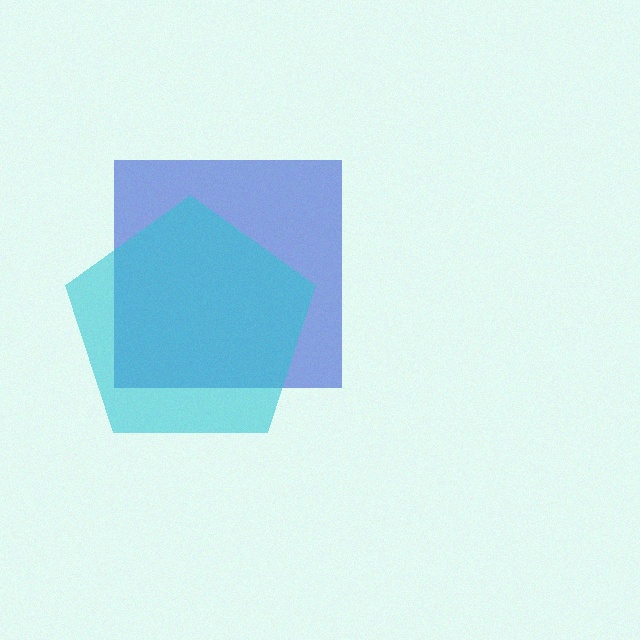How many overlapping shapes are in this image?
There are 2 overlapping shapes in the image.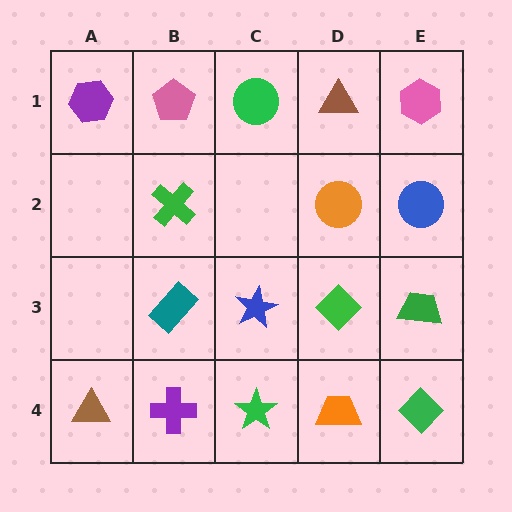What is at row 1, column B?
A pink pentagon.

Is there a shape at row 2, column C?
No, that cell is empty.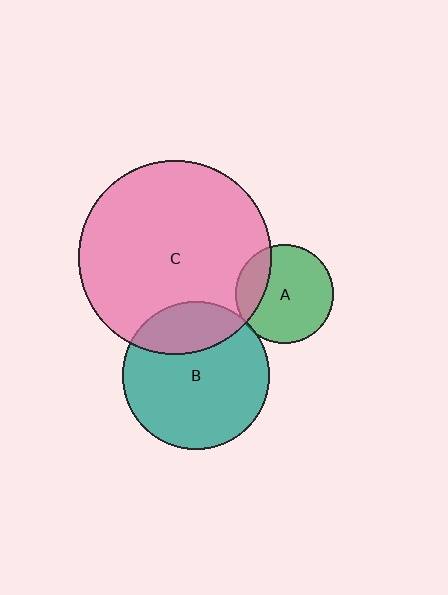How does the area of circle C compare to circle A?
Approximately 3.8 times.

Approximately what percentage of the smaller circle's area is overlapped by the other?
Approximately 20%.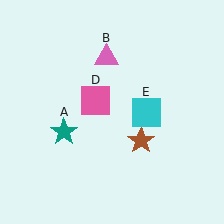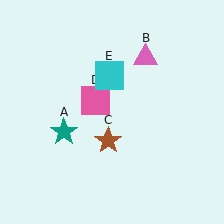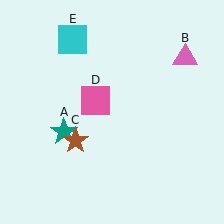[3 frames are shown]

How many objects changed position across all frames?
3 objects changed position: pink triangle (object B), brown star (object C), cyan square (object E).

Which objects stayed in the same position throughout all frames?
Teal star (object A) and pink square (object D) remained stationary.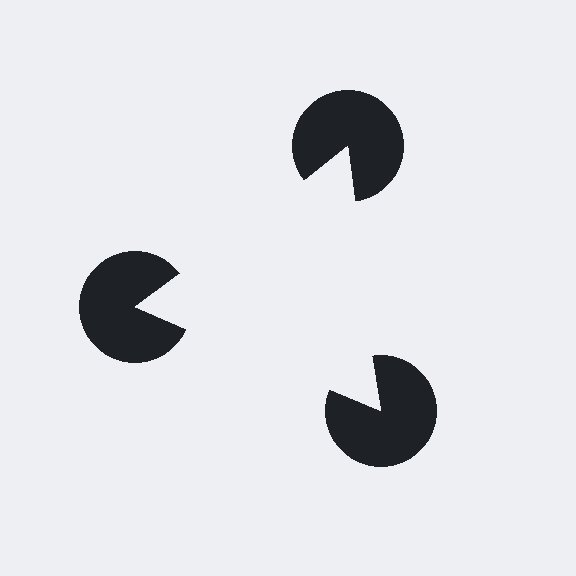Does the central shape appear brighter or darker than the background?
It typically appears slightly brighter than the background, even though no actual brightness change is drawn.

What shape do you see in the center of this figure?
An illusory triangle — its edges are inferred from the aligned wedge cuts in the pac-man discs, not physically drawn.